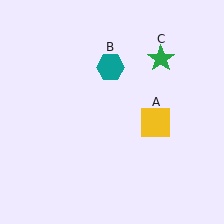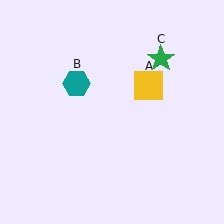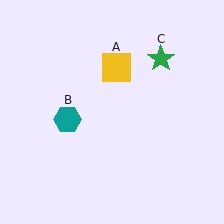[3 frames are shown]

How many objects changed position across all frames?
2 objects changed position: yellow square (object A), teal hexagon (object B).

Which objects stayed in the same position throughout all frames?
Green star (object C) remained stationary.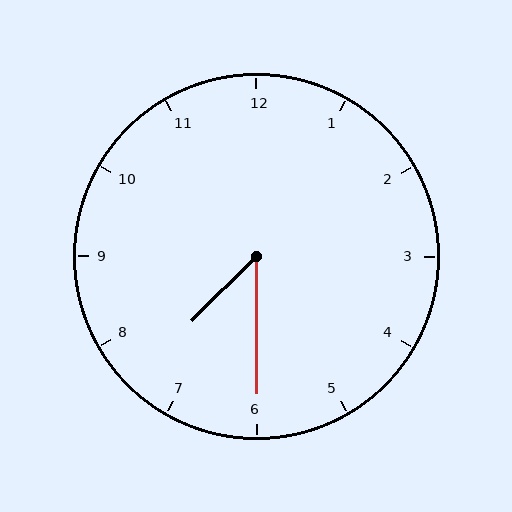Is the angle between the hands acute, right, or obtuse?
It is acute.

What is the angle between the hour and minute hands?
Approximately 45 degrees.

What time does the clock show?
7:30.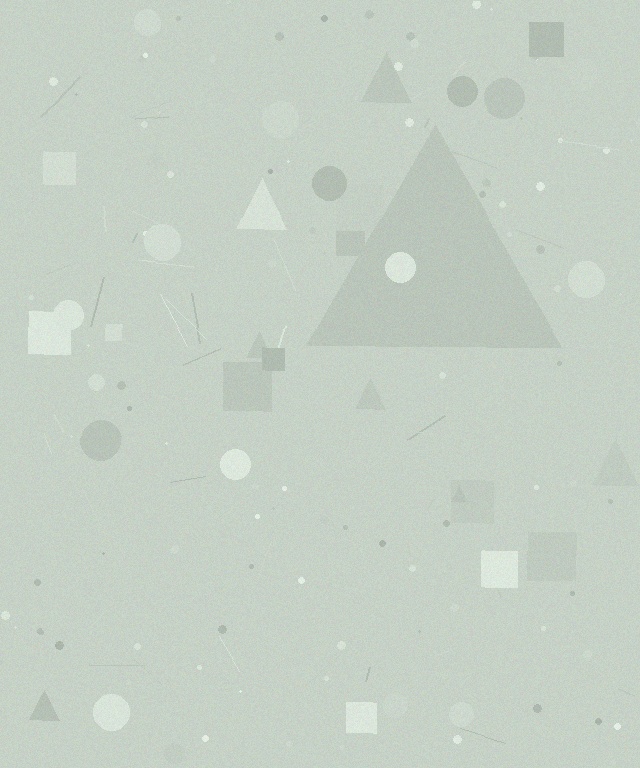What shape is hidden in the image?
A triangle is hidden in the image.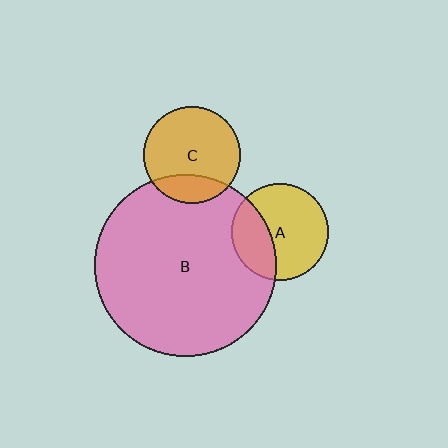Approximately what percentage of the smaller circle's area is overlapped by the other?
Approximately 30%.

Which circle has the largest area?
Circle B (pink).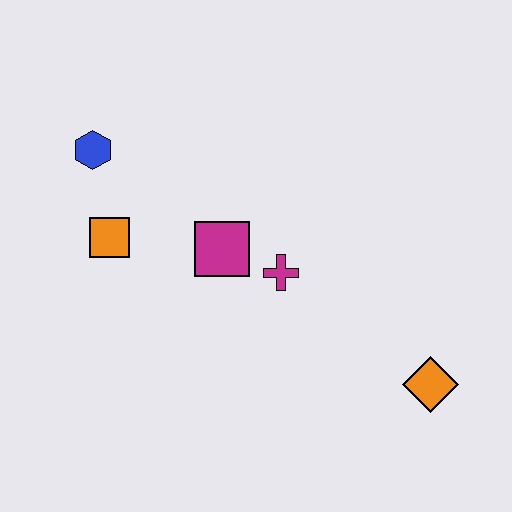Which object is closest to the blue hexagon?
The orange square is closest to the blue hexagon.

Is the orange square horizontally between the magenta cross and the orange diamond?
No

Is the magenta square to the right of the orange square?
Yes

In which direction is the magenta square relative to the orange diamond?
The magenta square is to the left of the orange diamond.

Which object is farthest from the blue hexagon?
The orange diamond is farthest from the blue hexagon.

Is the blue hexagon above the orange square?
Yes